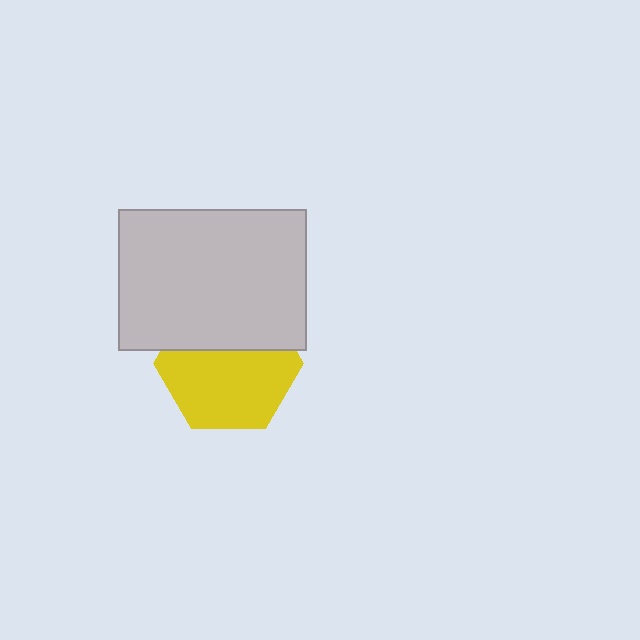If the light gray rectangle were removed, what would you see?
You would see the complete yellow hexagon.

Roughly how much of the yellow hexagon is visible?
About half of it is visible (roughly 62%).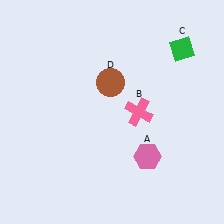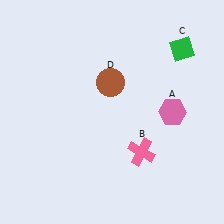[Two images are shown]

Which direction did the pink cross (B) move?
The pink cross (B) moved down.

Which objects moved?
The objects that moved are: the pink hexagon (A), the pink cross (B).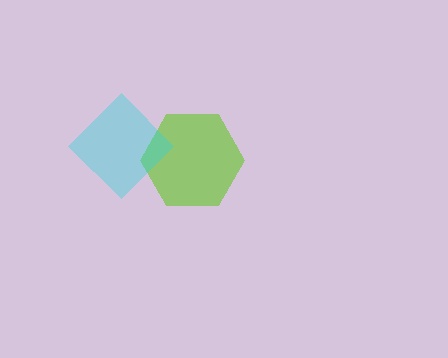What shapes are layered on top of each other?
The layered shapes are: a lime hexagon, a cyan diamond.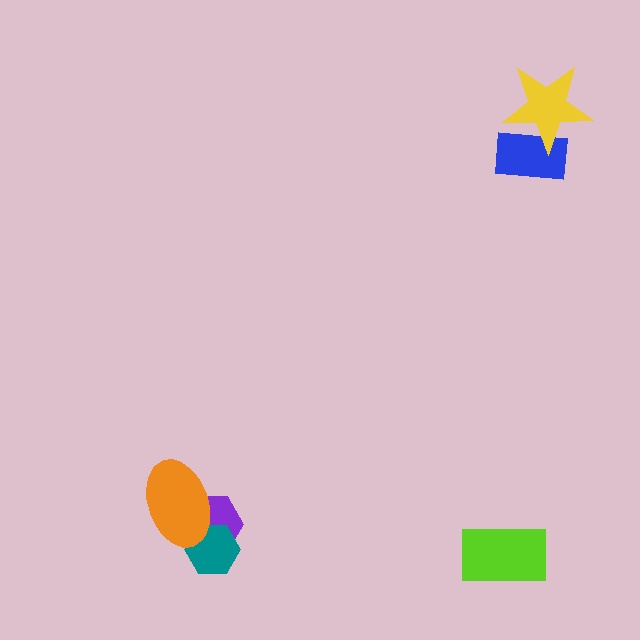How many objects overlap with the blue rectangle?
1 object overlaps with the blue rectangle.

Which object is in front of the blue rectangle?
The yellow star is in front of the blue rectangle.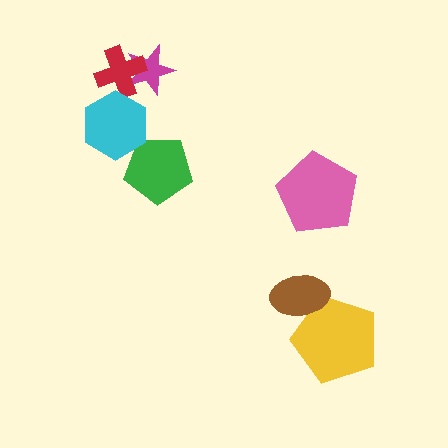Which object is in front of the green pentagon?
The cyan hexagon is in front of the green pentagon.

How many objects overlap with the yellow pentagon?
1 object overlaps with the yellow pentagon.